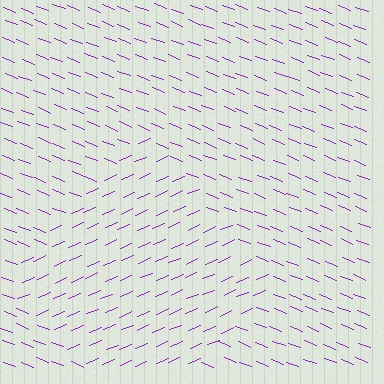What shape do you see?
I see a diamond.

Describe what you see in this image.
The image is filled with small purple line segments. A diamond region in the image has lines oriented differently from the surrounding lines, creating a visible texture boundary.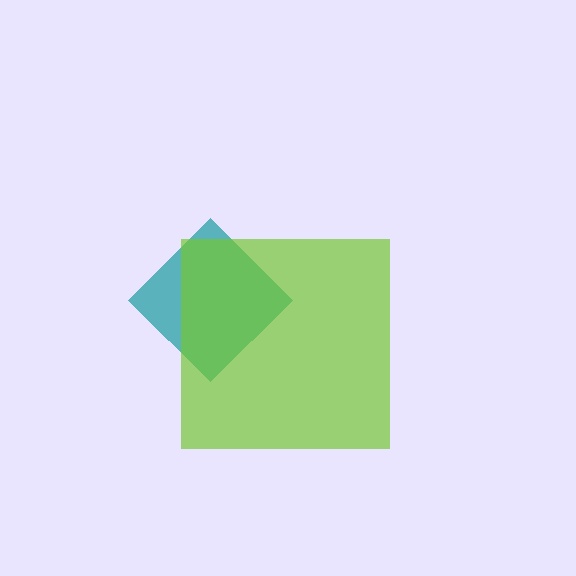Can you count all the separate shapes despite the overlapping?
Yes, there are 2 separate shapes.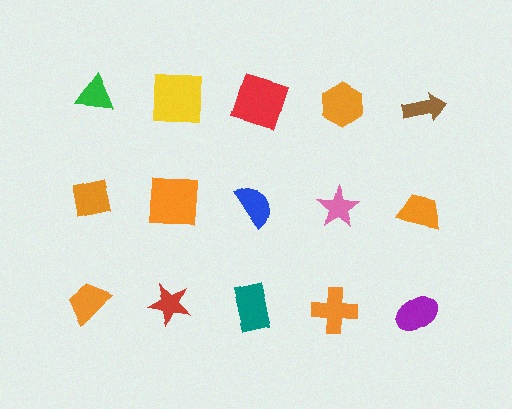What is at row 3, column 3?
A teal rectangle.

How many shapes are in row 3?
5 shapes.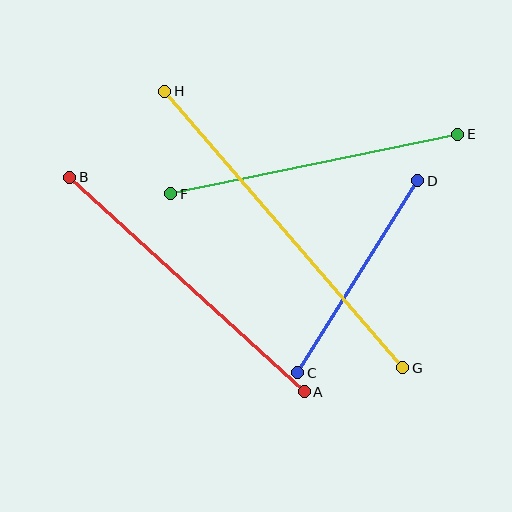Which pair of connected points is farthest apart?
Points G and H are farthest apart.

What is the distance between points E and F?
The distance is approximately 293 pixels.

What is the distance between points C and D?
The distance is approximately 226 pixels.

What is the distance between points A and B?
The distance is approximately 318 pixels.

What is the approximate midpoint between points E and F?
The midpoint is at approximately (314, 164) pixels.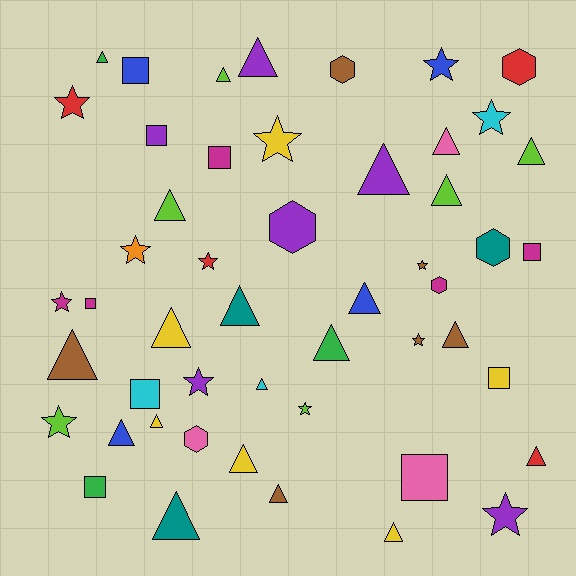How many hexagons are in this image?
There are 6 hexagons.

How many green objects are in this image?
There are 3 green objects.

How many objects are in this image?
There are 50 objects.